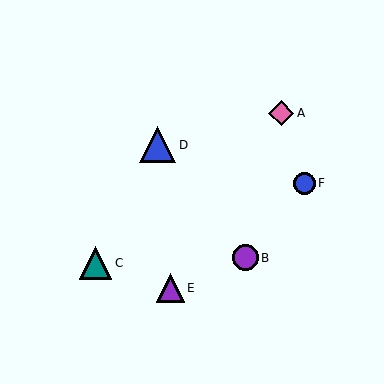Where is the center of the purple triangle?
The center of the purple triangle is at (170, 288).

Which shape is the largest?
The blue triangle (labeled D) is the largest.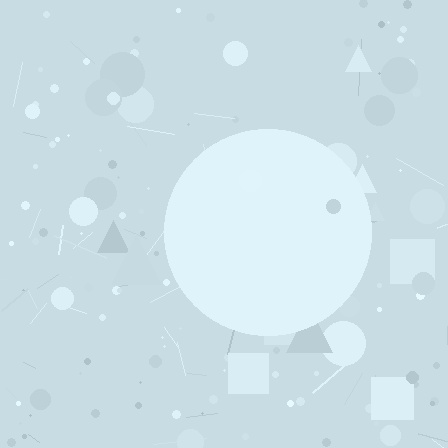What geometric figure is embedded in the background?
A circle is embedded in the background.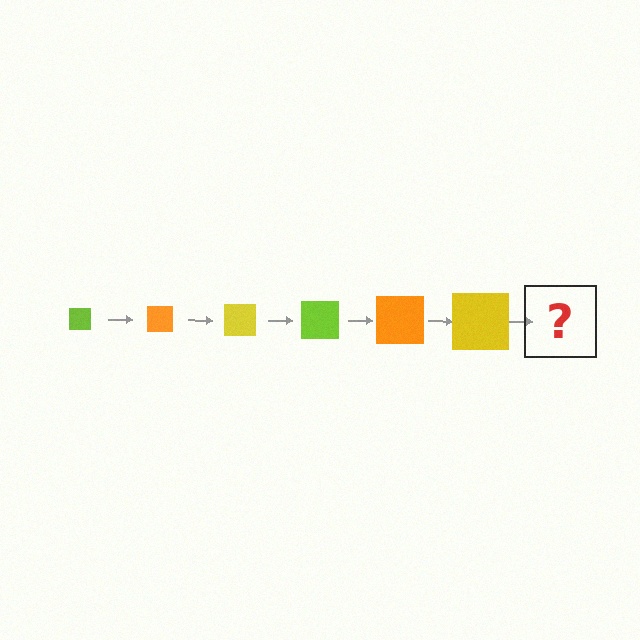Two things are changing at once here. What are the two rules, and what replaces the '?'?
The two rules are that the square grows larger each step and the color cycles through lime, orange, and yellow. The '?' should be a lime square, larger than the previous one.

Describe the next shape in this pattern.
It should be a lime square, larger than the previous one.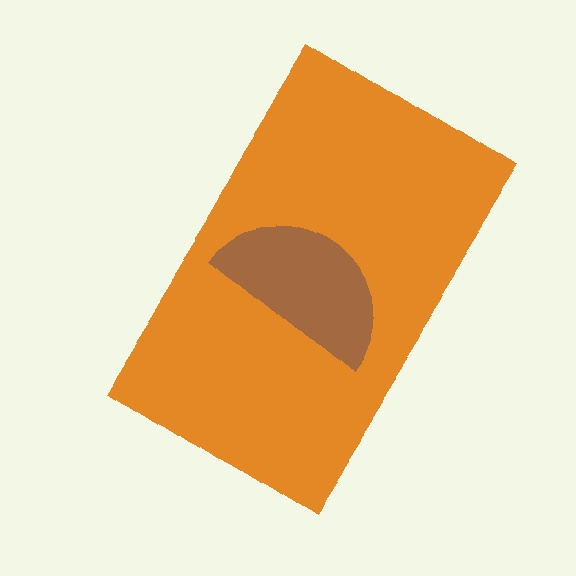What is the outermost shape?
The orange rectangle.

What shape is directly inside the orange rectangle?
The brown semicircle.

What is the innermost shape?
The brown semicircle.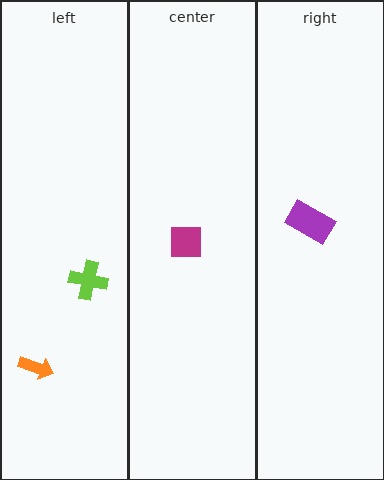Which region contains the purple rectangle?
The right region.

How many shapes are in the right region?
1.